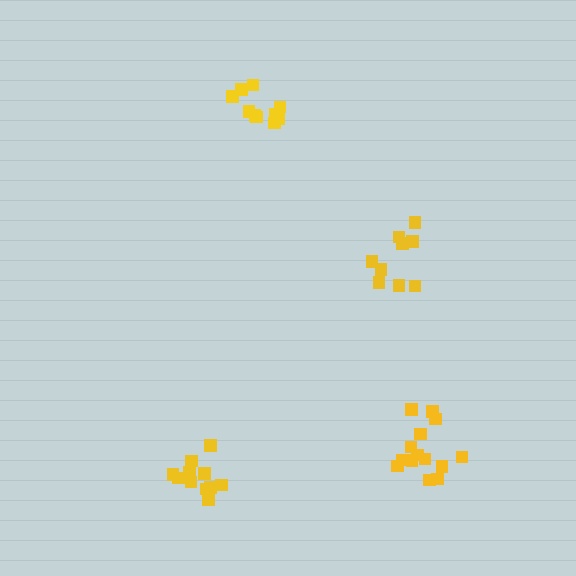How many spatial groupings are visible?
There are 4 spatial groupings.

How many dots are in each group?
Group 1: 9 dots, Group 2: 14 dots, Group 3: 10 dots, Group 4: 12 dots (45 total).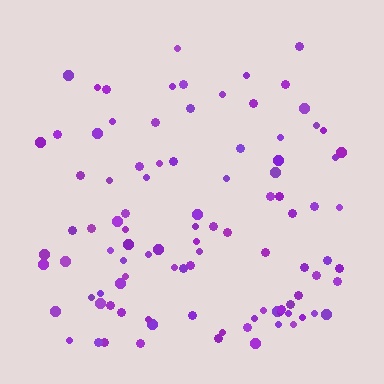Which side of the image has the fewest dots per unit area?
The top.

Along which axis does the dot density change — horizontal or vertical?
Vertical.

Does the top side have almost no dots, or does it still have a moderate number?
Still a moderate number, just noticeably fewer than the bottom.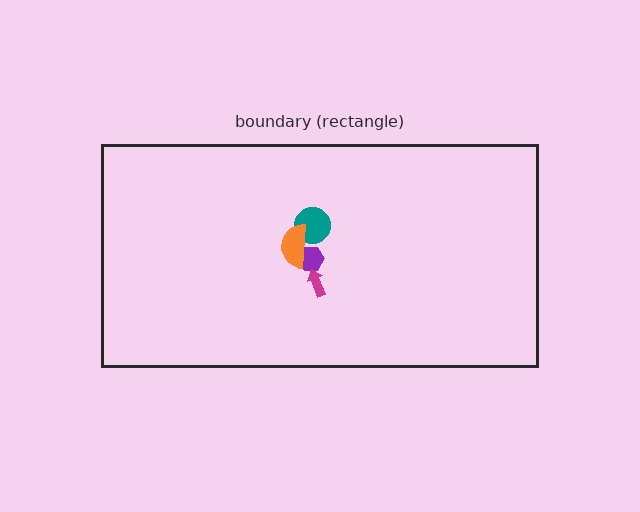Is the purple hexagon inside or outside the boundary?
Inside.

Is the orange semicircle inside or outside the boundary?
Inside.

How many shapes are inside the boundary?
4 inside, 0 outside.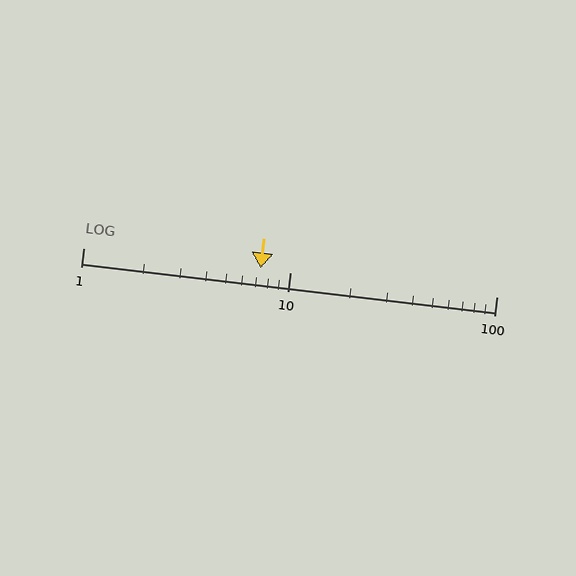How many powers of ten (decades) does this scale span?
The scale spans 2 decades, from 1 to 100.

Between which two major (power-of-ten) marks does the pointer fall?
The pointer is between 1 and 10.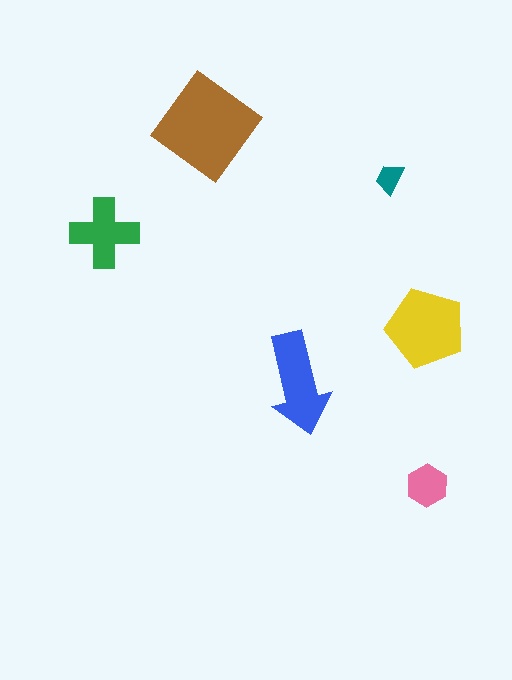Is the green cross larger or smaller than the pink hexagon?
Larger.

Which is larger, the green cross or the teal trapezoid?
The green cross.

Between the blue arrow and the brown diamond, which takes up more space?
The brown diamond.